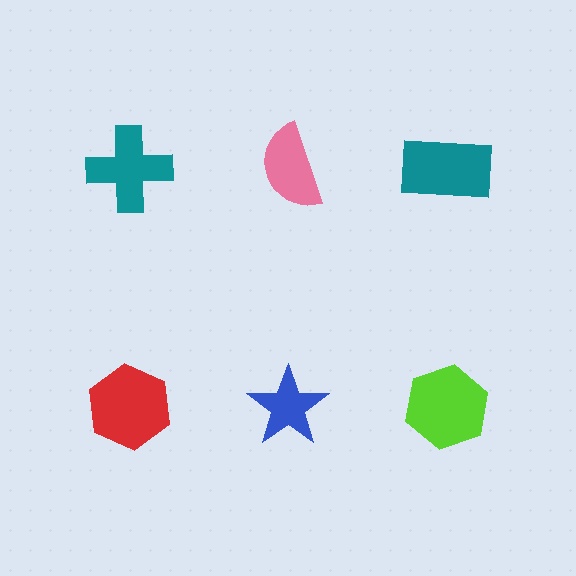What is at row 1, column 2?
A pink semicircle.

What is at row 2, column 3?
A lime hexagon.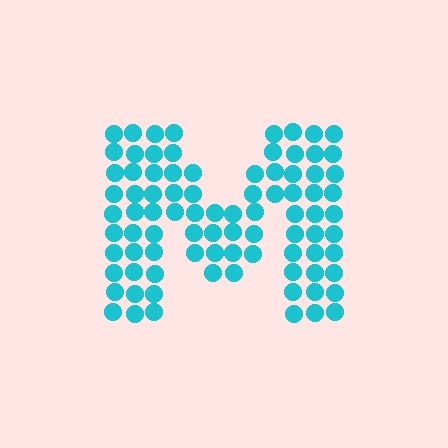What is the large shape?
The large shape is the letter M.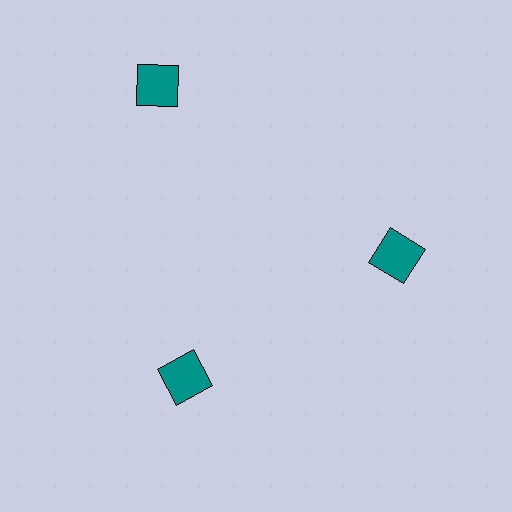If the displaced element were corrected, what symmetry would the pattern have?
It would have 3-fold rotational symmetry — the pattern would map onto itself every 120 degrees.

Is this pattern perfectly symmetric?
No. The 3 teal squares are arranged in a ring, but one element near the 11 o'clock position is pushed outward from the center, breaking the 3-fold rotational symmetry.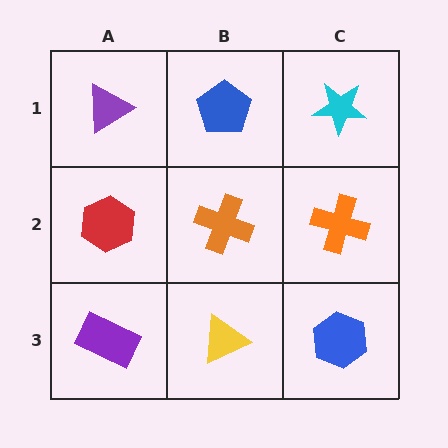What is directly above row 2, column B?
A blue pentagon.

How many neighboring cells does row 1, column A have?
2.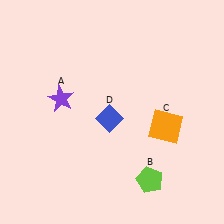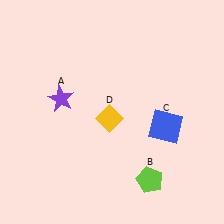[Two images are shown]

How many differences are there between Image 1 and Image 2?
There are 2 differences between the two images.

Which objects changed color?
C changed from orange to blue. D changed from blue to yellow.